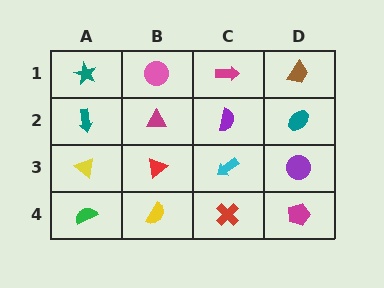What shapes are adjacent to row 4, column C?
A cyan arrow (row 3, column C), a yellow semicircle (row 4, column B), a magenta pentagon (row 4, column D).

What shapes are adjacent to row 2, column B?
A pink circle (row 1, column B), a red triangle (row 3, column B), a teal arrow (row 2, column A), a purple semicircle (row 2, column C).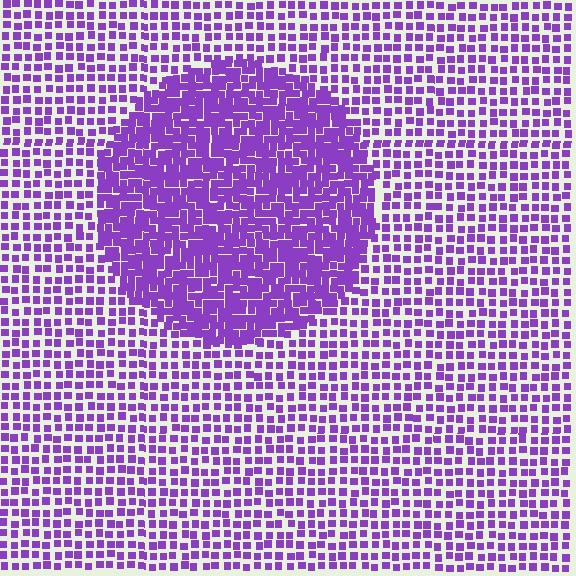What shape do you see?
I see a circle.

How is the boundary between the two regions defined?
The boundary is defined by a change in element density (approximately 2.0x ratio). All elements are the same color, size, and shape.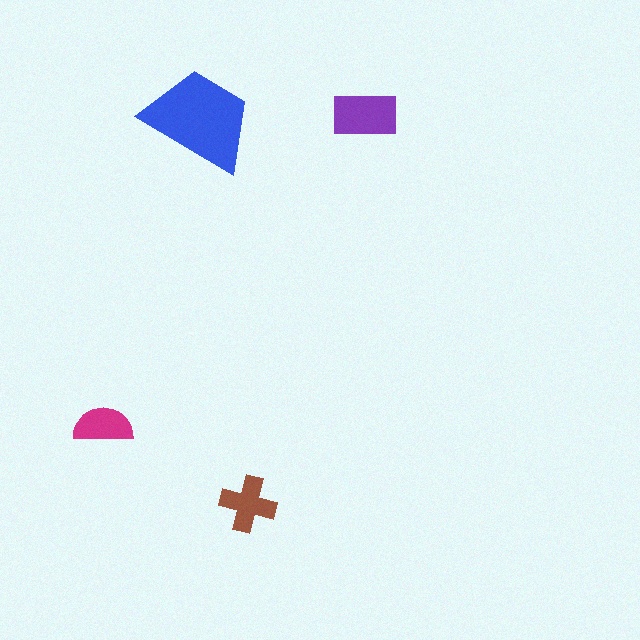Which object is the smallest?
The magenta semicircle.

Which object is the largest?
The blue trapezoid.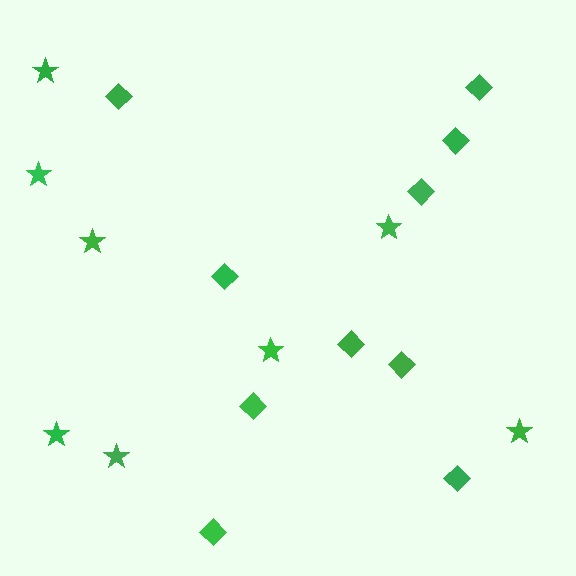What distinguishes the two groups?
There are 2 groups: one group of diamonds (10) and one group of stars (8).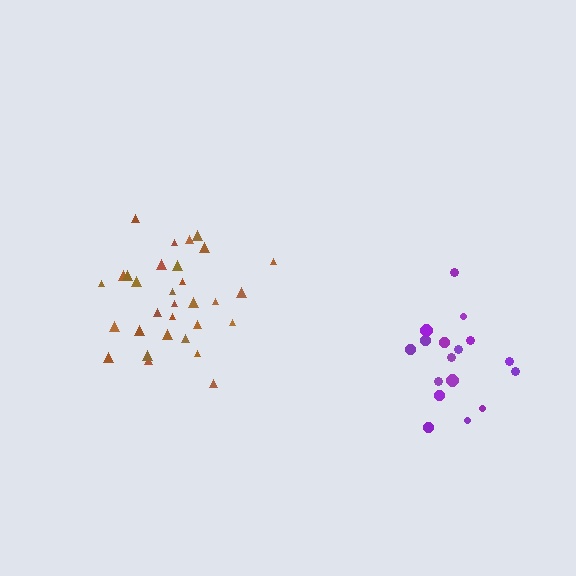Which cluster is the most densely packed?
Brown.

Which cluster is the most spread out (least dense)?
Purple.